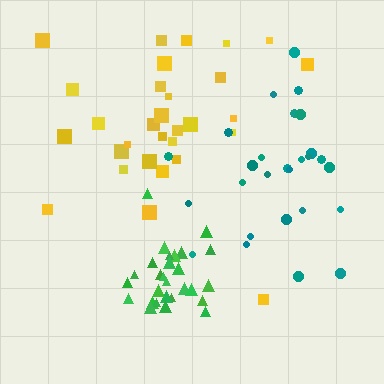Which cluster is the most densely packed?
Green.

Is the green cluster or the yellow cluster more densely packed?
Green.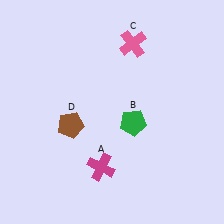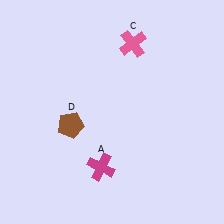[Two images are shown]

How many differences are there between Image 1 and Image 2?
There is 1 difference between the two images.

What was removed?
The green pentagon (B) was removed in Image 2.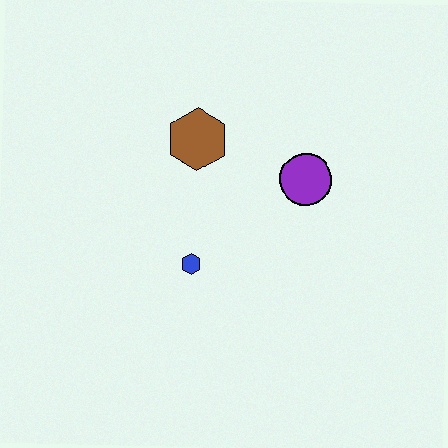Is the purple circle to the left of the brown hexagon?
No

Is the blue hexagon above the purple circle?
No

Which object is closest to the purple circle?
The brown hexagon is closest to the purple circle.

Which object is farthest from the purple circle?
The blue hexagon is farthest from the purple circle.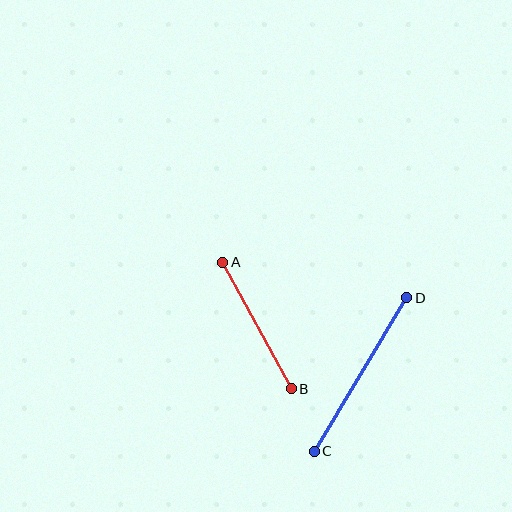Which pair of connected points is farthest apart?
Points C and D are farthest apart.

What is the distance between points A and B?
The distance is approximately 144 pixels.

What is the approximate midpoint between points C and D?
The midpoint is at approximately (360, 375) pixels.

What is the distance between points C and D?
The distance is approximately 179 pixels.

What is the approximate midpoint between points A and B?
The midpoint is at approximately (257, 326) pixels.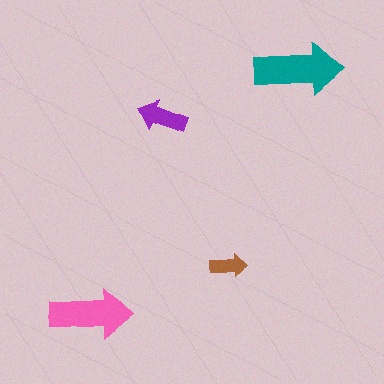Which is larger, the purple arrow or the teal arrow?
The teal one.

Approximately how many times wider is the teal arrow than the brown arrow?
About 2.5 times wider.